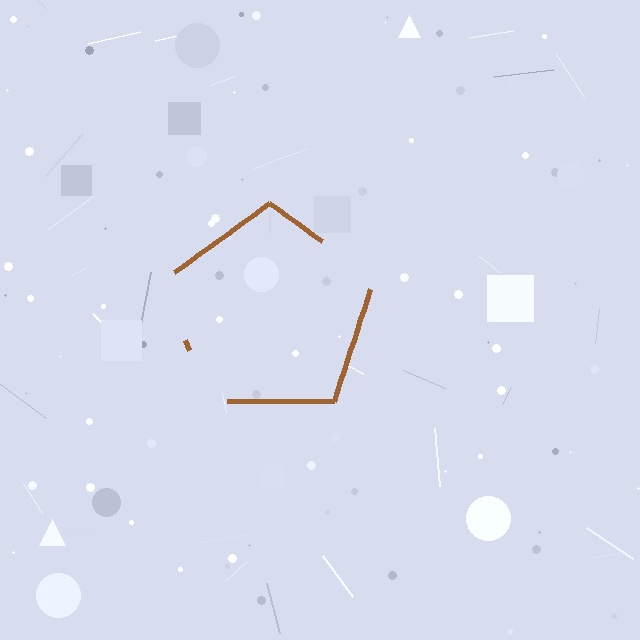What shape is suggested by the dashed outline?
The dashed outline suggests a pentagon.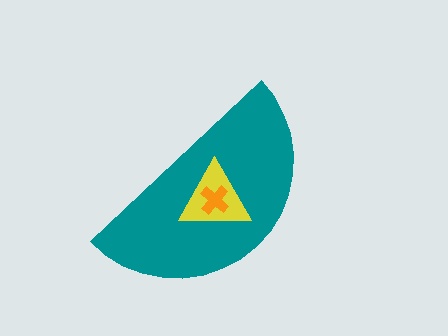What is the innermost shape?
The orange cross.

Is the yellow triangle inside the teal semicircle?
Yes.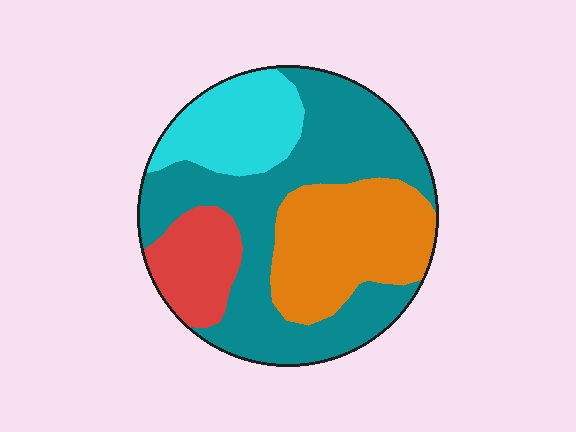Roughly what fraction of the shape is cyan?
Cyan covers around 15% of the shape.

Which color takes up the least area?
Red, at roughly 10%.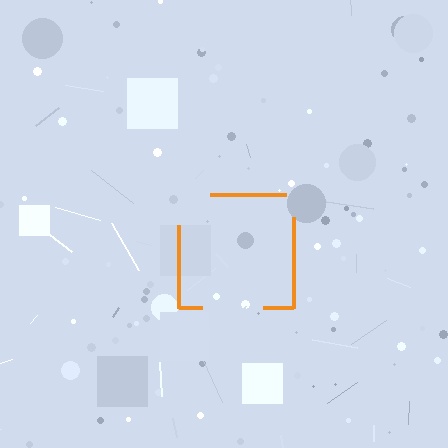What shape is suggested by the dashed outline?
The dashed outline suggests a square.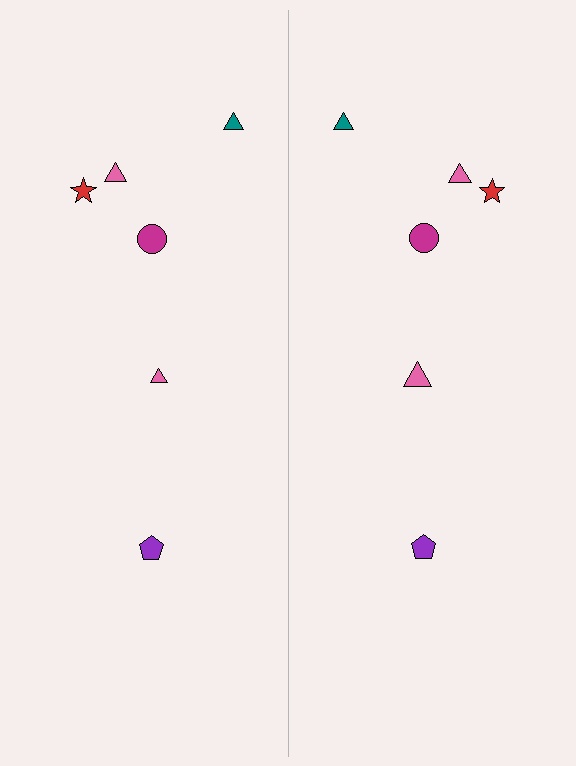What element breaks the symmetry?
The pink triangle on the right side has a different size than its mirror counterpart.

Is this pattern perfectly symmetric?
No, the pattern is not perfectly symmetric. The pink triangle on the right side has a different size than its mirror counterpart.